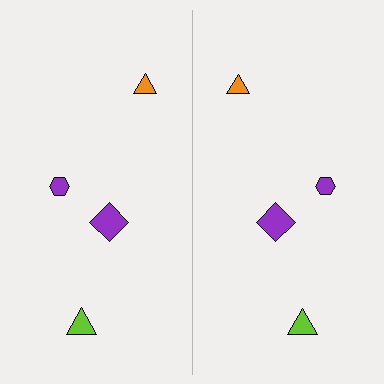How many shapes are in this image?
There are 8 shapes in this image.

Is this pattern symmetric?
Yes, this pattern has bilateral (reflection) symmetry.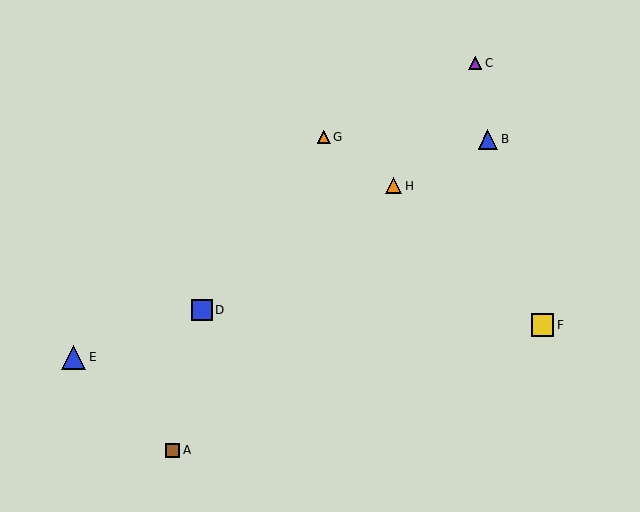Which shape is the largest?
The blue triangle (labeled E) is the largest.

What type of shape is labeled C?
Shape C is a purple triangle.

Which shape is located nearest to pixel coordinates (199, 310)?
The blue square (labeled D) at (202, 310) is nearest to that location.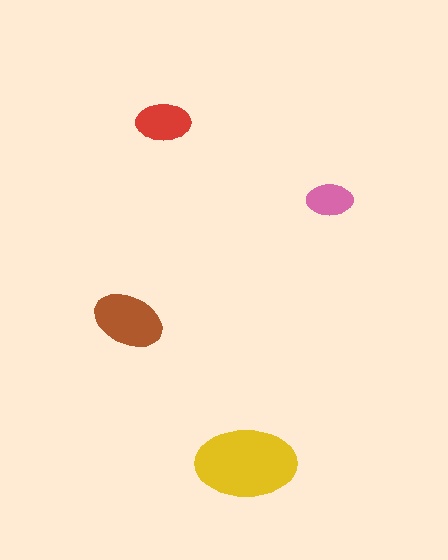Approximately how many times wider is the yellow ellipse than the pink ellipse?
About 2 times wider.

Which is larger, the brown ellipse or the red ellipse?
The brown one.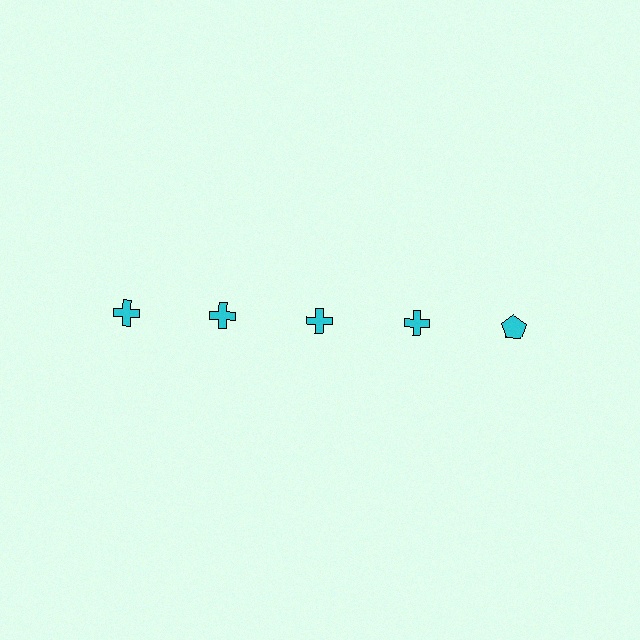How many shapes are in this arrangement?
There are 5 shapes arranged in a grid pattern.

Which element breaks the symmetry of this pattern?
The cyan pentagon in the top row, rightmost column breaks the symmetry. All other shapes are cyan crosses.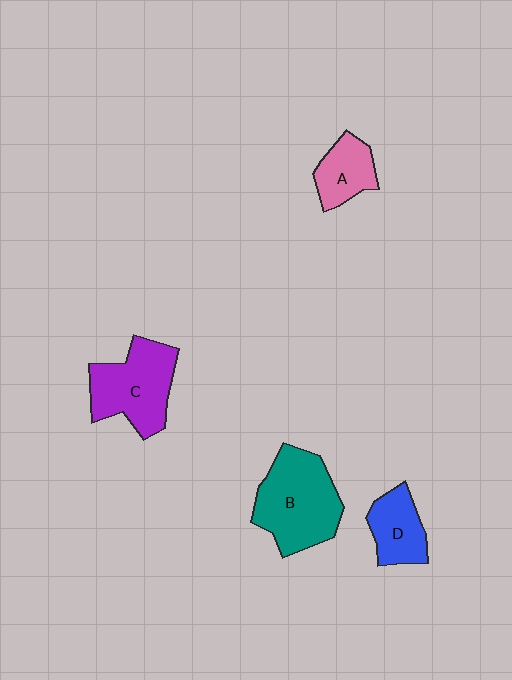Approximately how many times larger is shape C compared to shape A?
Approximately 1.8 times.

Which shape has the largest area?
Shape B (teal).